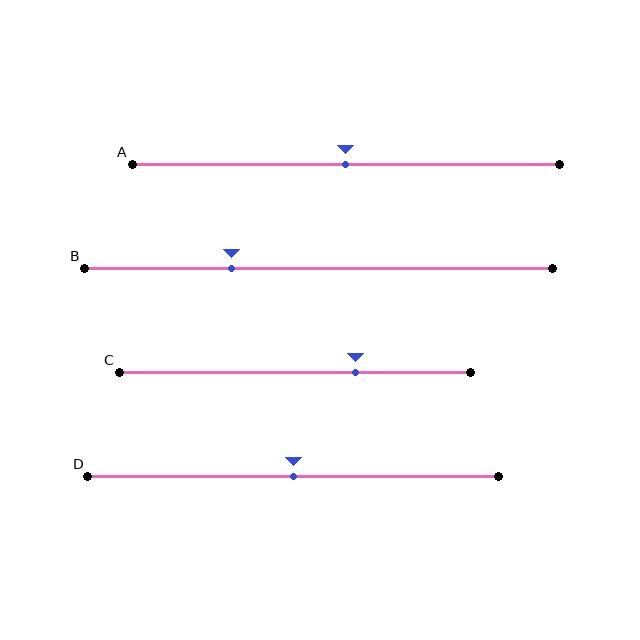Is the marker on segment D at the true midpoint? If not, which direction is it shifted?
Yes, the marker on segment D is at the true midpoint.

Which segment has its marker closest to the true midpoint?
Segment A has its marker closest to the true midpoint.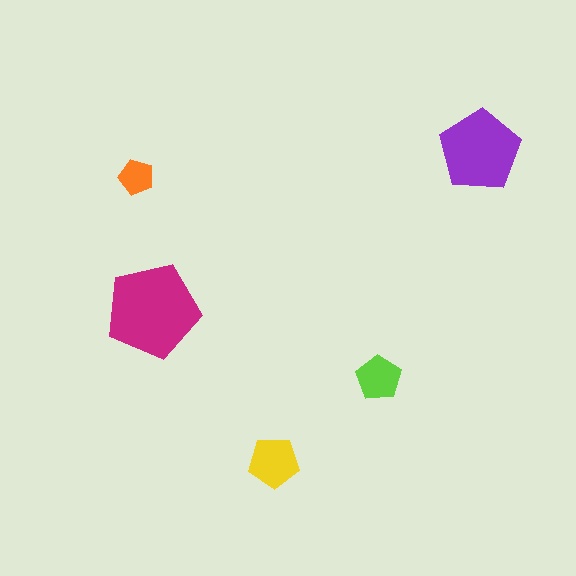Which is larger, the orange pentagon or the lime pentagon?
The lime one.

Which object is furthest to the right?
The purple pentagon is rightmost.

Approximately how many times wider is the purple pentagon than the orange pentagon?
About 2.5 times wider.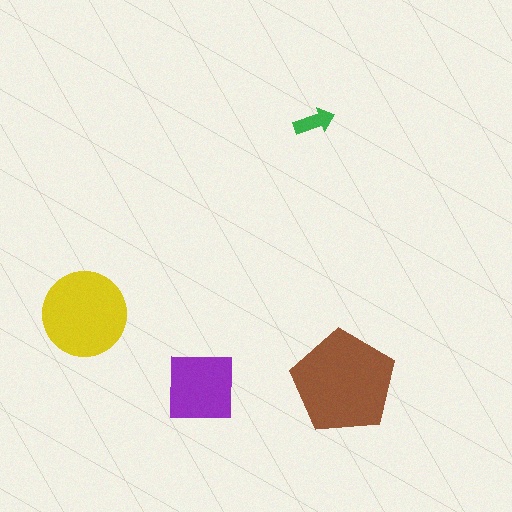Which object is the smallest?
The green arrow.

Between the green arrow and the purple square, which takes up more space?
The purple square.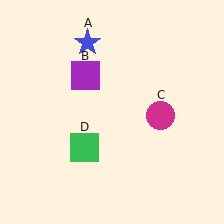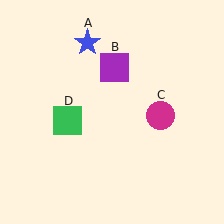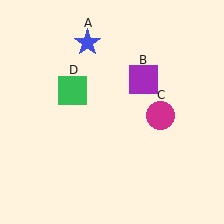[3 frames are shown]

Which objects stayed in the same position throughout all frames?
Blue star (object A) and magenta circle (object C) remained stationary.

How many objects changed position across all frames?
2 objects changed position: purple square (object B), green square (object D).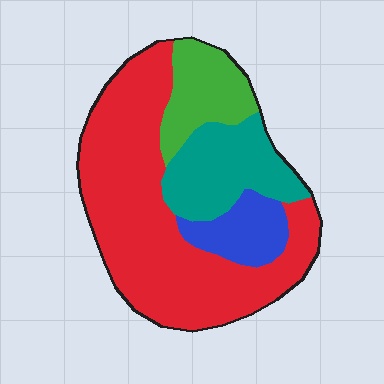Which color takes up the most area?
Red, at roughly 55%.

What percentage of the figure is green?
Green takes up about one eighth (1/8) of the figure.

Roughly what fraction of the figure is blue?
Blue covers about 10% of the figure.